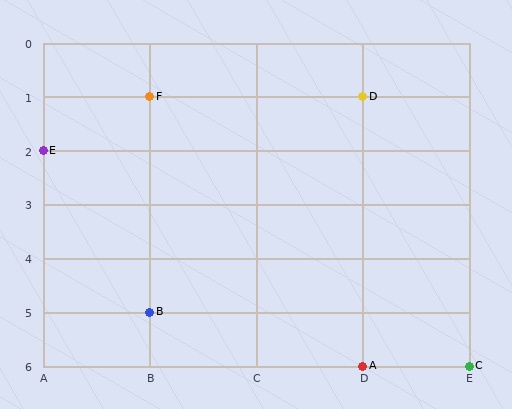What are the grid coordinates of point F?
Point F is at grid coordinates (B, 1).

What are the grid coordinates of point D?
Point D is at grid coordinates (D, 1).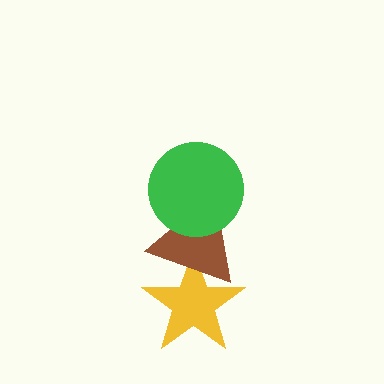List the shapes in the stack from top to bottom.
From top to bottom: the green circle, the brown triangle, the yellow star.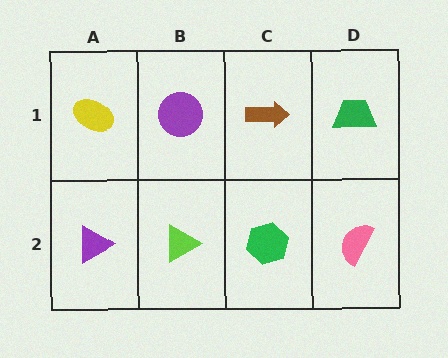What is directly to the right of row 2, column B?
A green hexagon.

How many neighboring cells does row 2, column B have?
3.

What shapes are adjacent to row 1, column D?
A pink semicircle (row 2, column D), a brown arrow (row 1, column C).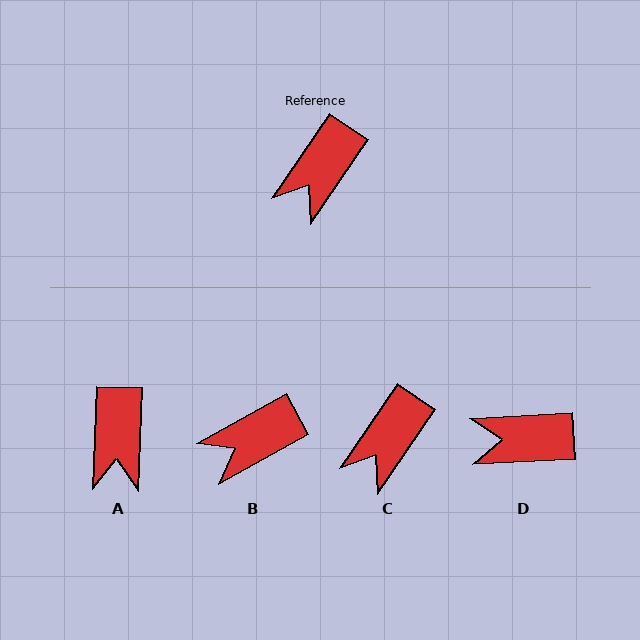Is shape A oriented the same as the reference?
No, it is off by about 32 degrees.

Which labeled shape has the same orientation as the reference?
C.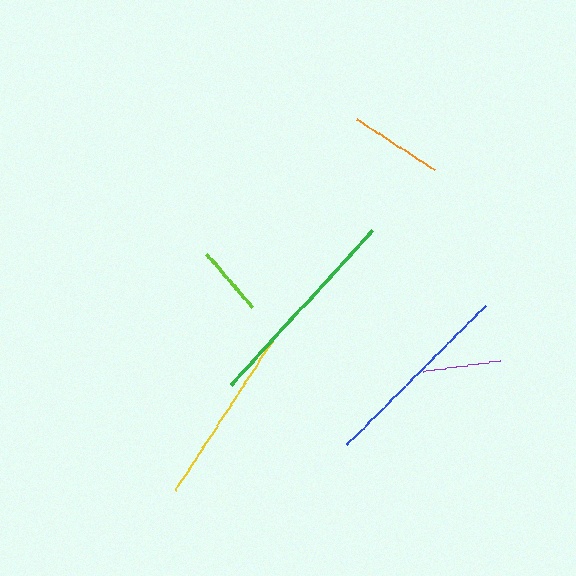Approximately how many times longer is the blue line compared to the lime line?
The blue line is approximately 2.8 times the length of the lime line.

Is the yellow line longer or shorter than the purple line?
The yellow line is longer than the purple line.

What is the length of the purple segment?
The purple segment is approximately 77 pixels long.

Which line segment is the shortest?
The lime line is the shortest at approximately 70 pixels.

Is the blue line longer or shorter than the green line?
The green line is longer than the blue line.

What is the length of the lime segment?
The lime segment is approximately 70 pixels long.